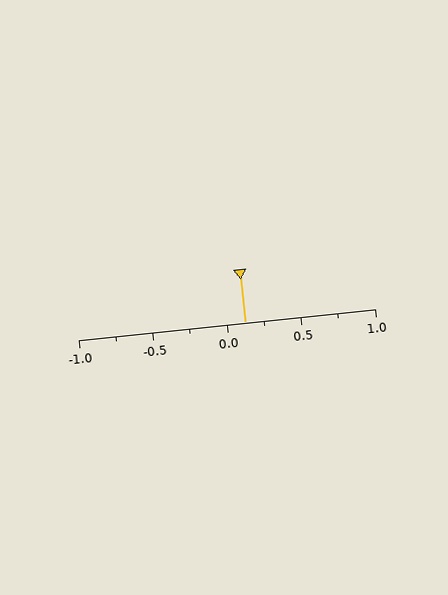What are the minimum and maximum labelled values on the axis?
The axis runs from -1.0 to 1.0.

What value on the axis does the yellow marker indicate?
The marker indicates approximately 0.12.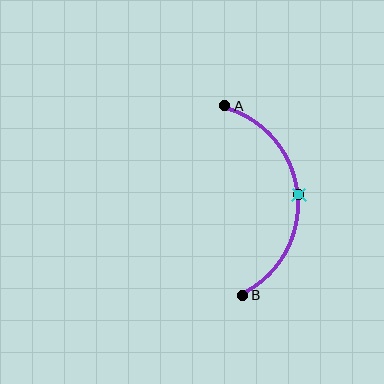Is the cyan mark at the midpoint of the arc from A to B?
Yes. The cyan mark lies on the arc at equal arc-length from both A and B — it is the arc midpoint.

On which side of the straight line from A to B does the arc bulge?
The arc bulges to the right of the straight line connecting A and B.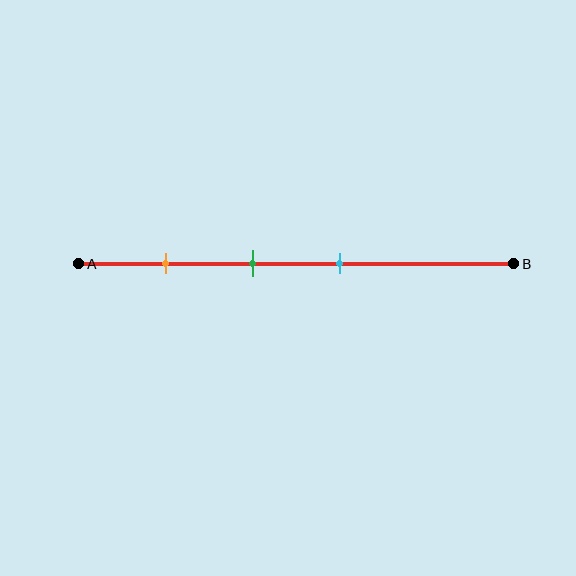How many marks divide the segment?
There are 3 marks dividing the segment.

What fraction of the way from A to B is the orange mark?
The orange mark is approximately 20% (0.2) of the way from A to B.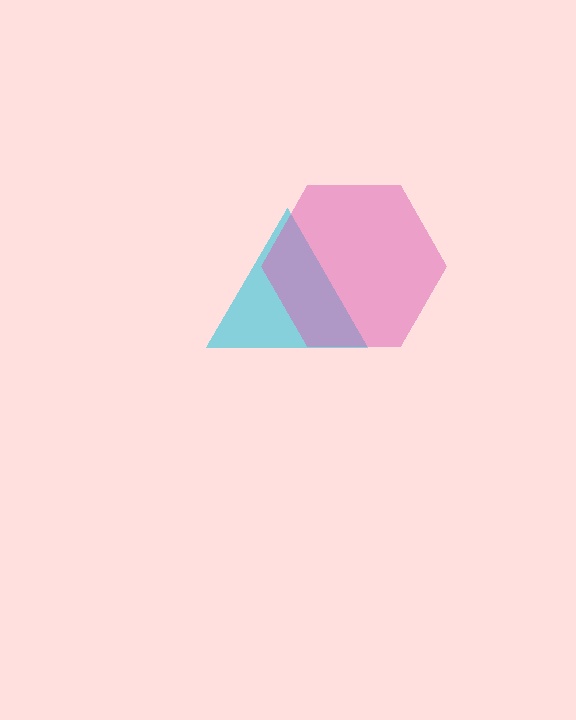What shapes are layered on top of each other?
The layered shapes are: a cyan triangle, a pink hexagon.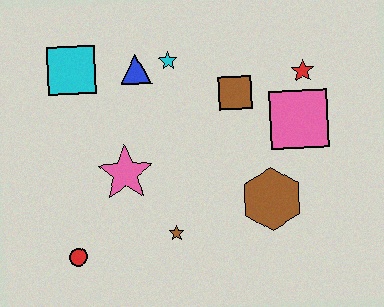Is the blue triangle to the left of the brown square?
Yes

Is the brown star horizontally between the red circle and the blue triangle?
No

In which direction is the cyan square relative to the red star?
The cyan square is to the left of the red star.